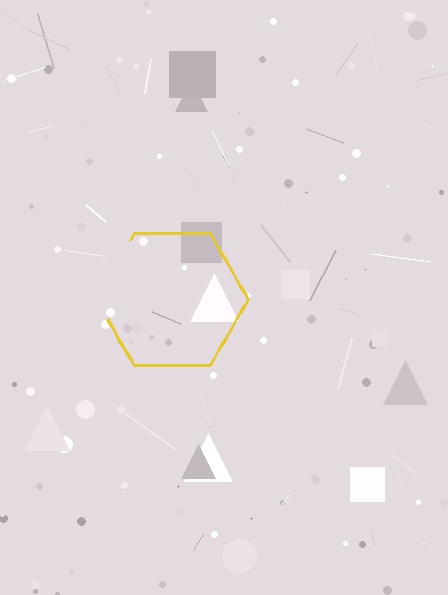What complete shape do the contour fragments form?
The contour fragments form a hexagon.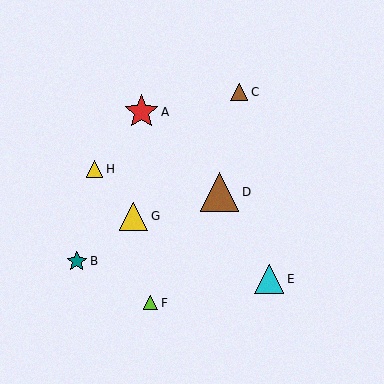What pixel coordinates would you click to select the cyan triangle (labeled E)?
Click at (269, 279) to select the cyan triangle E.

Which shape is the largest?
The brown triangle (labeled D) is the largest.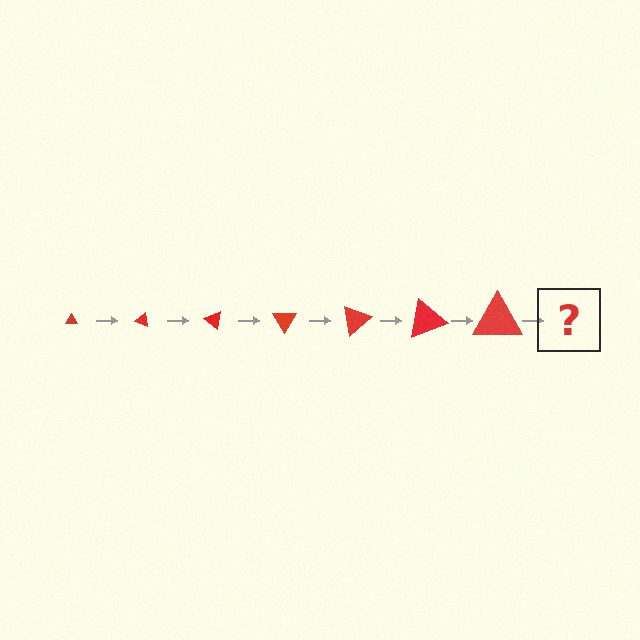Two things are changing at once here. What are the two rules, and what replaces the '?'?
The two rules are that the triangle grows larger each step and it rotates 20 degrees each step. The '?' should be a triangle, larger than the previous one and rotated 140 degrees from the start.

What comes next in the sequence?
The next element should be a triangle, larger than the previous one and rotated 140 degrees from the start.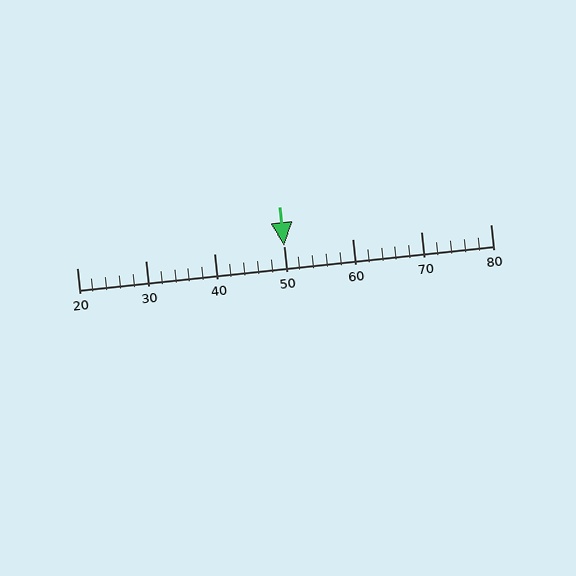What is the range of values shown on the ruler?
The ruler shows values from 20 to 80.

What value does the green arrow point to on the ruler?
The green arrow points to approximately 50.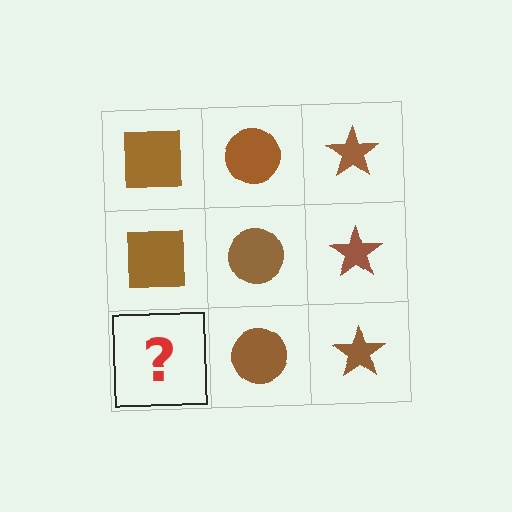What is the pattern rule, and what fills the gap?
The rule is that each column has a consistent shape. The gap should be filled with a brown square.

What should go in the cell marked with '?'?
The missing cell should contain a brown square.